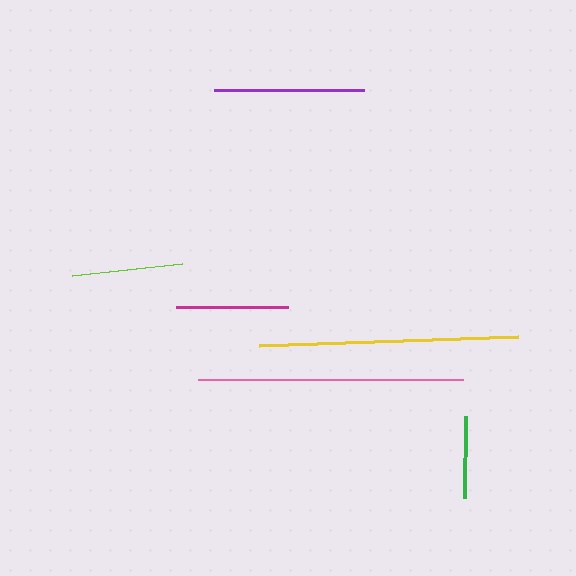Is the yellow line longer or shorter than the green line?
The yellow line is longer than the green line.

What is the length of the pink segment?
The pink segment is approximately 265 pixels long.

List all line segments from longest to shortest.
From longest to shortest: pink, yellow, purple, magenta, lime, green.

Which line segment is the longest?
The pink line is the longest at approximately 265 pixels.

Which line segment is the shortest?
The green line is the shortest at approximately 82 pixels.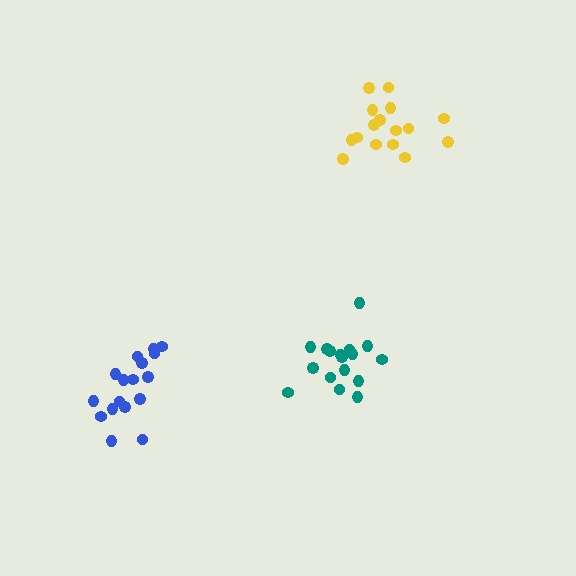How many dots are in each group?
Group 1: 18 dots, Group 2: 17 dots, Group 3: 16 dots (51 total).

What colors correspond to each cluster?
The clusters are colored: teal, blue, yellow.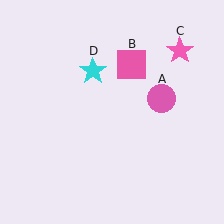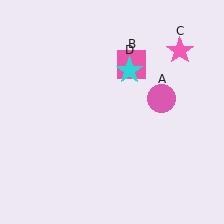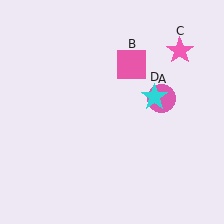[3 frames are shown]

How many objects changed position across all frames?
1 object changed position: cyan star (object D).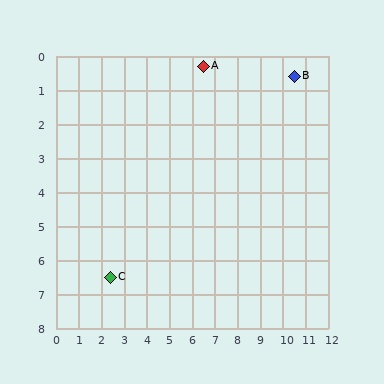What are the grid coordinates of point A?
Point A is at approximately (6.5, 0.3).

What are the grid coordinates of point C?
Point C is at approximately (2.4, 6.5).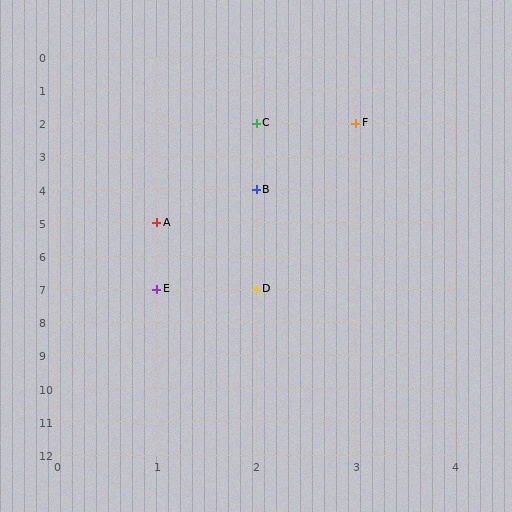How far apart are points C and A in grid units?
Points C and A are 1 column and 3 rows apart (about 3.2 grid units diagonally).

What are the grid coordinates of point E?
Point E is at grid coordinates (1, 7).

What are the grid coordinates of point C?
Point C is at grid coordinates (2, 2).